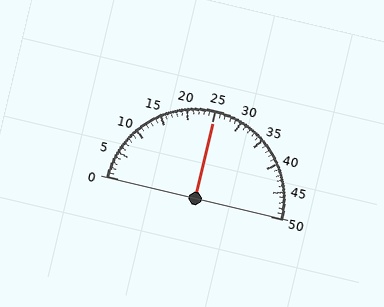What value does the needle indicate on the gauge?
The needle indicates approximately 25.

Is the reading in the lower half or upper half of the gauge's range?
The reading is in the upper half of the range (0 to 50).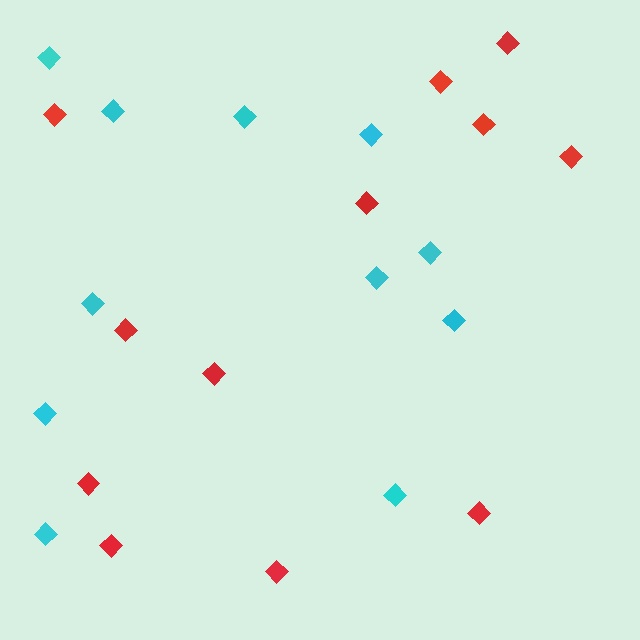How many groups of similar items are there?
There are 2 groups: one group of cyan diamonds (11) and one group of red diamonds (12).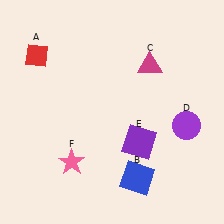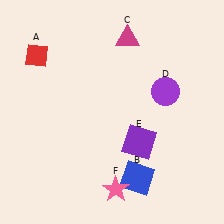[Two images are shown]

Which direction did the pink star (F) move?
The pink star (F) moved right.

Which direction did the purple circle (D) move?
The purple circle (D) moved up.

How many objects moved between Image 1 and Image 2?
3 objects moved between the two images.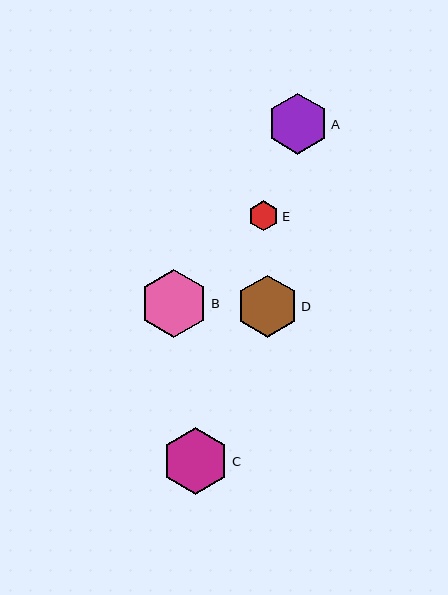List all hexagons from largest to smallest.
From largest to smallest: B, C, D, A, E.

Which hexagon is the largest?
Hexagon B is the largest with a size of approximately 69 pixels.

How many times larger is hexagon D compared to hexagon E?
Hexagon D is approximately 2.1 times the size of hexagon E.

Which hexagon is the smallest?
Hexagon E is the smallest with a size of approximately 30 pixels.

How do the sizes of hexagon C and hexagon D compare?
Hexagon C and hexagon D are approximately the same size.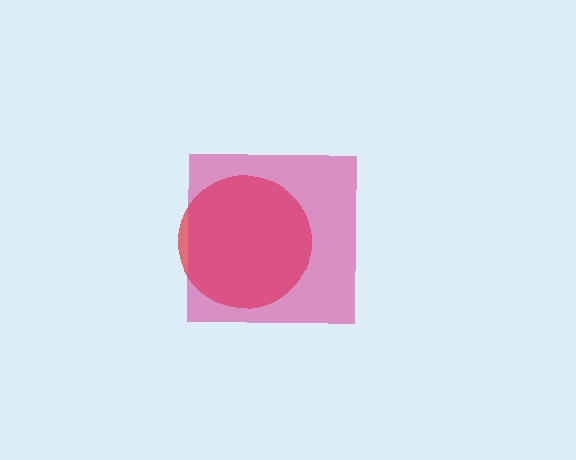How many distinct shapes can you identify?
There are 2 distinct shapes: a red circle, a magenta square.